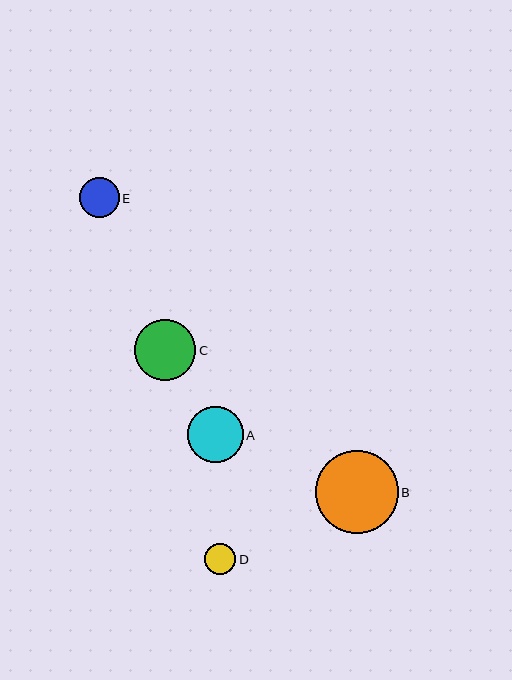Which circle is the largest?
Circle B is the largest with a size of approximately 83 pixels.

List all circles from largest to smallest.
From largest to smallest: B, C, A, E, D.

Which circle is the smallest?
Circle D is the smallest with a size of approximately 31 pixels.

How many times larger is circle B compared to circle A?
Circle B is approximately 1.5 times the size of circle A.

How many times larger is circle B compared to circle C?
Circle B is approximately 1.4 times the size of circle C.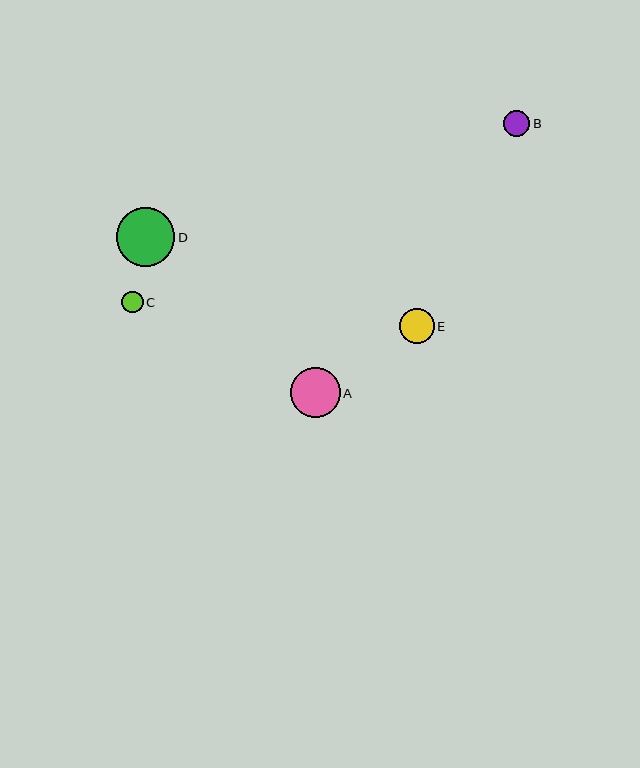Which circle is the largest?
Circle D is the largest with a size of approximately 59 pixels.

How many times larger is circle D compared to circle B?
Circle D is approximately 2.2 times the size of circle B.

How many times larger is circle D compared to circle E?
Circle D is approximately 1.7 times the size of circle E.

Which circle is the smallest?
Circle C is the smallest with a size of approximately 21 pixels.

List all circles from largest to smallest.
From largest to smallest: D, A, E, B, C.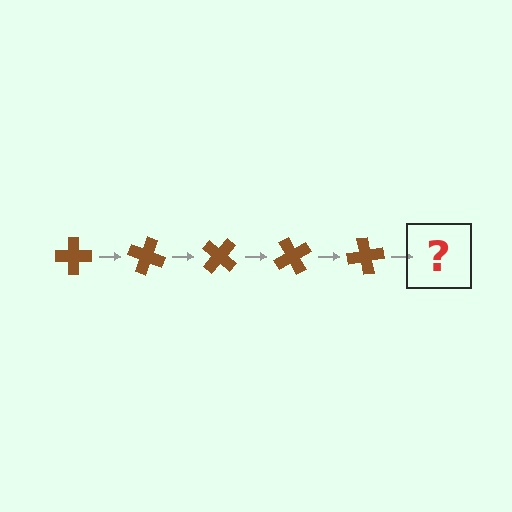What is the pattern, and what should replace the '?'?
The pattern is that the cross rotates 20 degrees each step. The '?' should be a brown cross rotated 100 degrees.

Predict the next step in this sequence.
The next step is a brown cross rotated 100 degrees.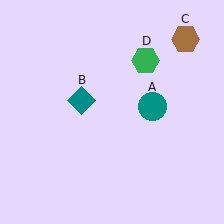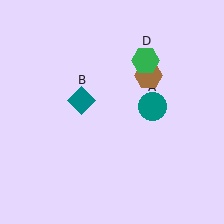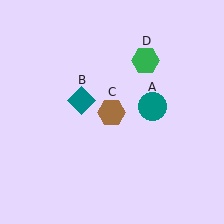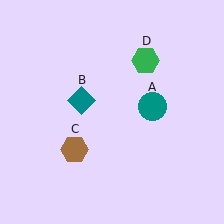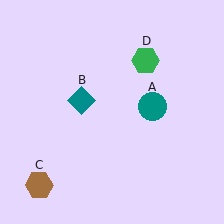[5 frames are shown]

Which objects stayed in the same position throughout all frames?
Teal circle (object A) and teal diamond (object B) and green hexagon (object D) remained stationary.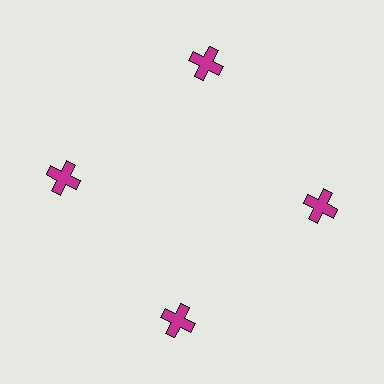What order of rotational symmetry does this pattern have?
This pattern has 4-fold rotational symmetry.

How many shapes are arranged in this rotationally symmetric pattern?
There are 4 shapes, arranged in 4 groups of 1.